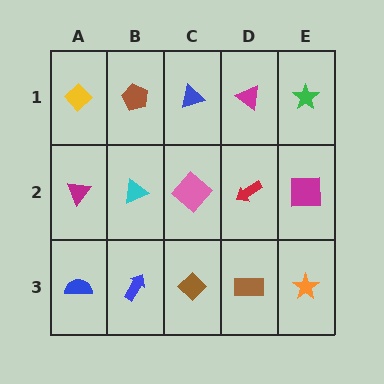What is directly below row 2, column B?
A blue arrow.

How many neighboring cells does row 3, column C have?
3.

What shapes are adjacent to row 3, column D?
A red arrow (row 2, column D), a brown diamond (row 3, column C), an orange star (row 3, column E).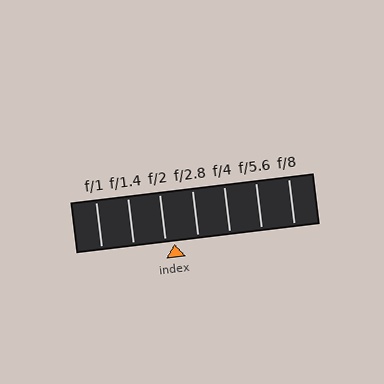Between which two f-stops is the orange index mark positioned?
The index mark is between f/2 and f/2.8.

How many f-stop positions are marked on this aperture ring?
There are 7 f-stop positions marked.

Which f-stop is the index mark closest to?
The index mark is closest to f/2.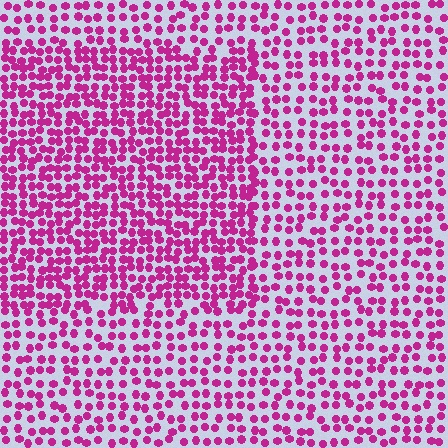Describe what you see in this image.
The image contains small magenta elements arranged at two different densities. A rectangle-shaped region is visible where the elements are more densely packed than the surrounding area.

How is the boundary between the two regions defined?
The boundary is defined by a change in element density (approximately 1.7x ratio). All elements are the same color, size, and shape.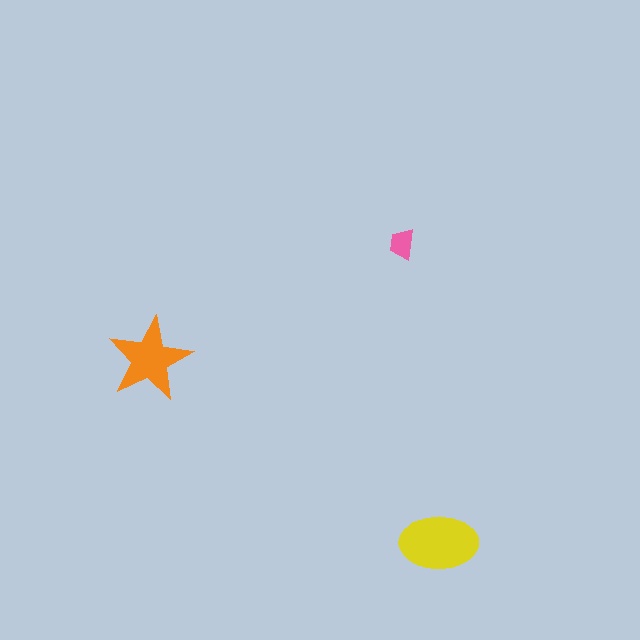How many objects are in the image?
There are 3 objects in the image.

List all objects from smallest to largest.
The pink trapezoid, the orange star, the yellow ellipse.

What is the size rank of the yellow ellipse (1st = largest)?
1st.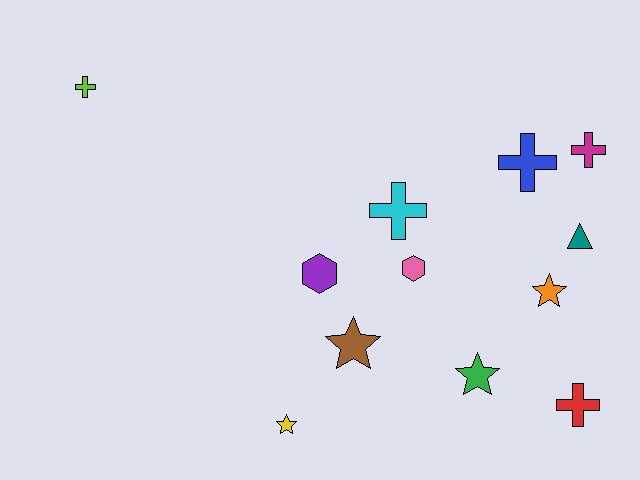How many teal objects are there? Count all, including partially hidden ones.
There is 1 teal object.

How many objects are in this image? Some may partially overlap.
There are 12 objects.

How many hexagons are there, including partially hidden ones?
There are 2 hexagons.